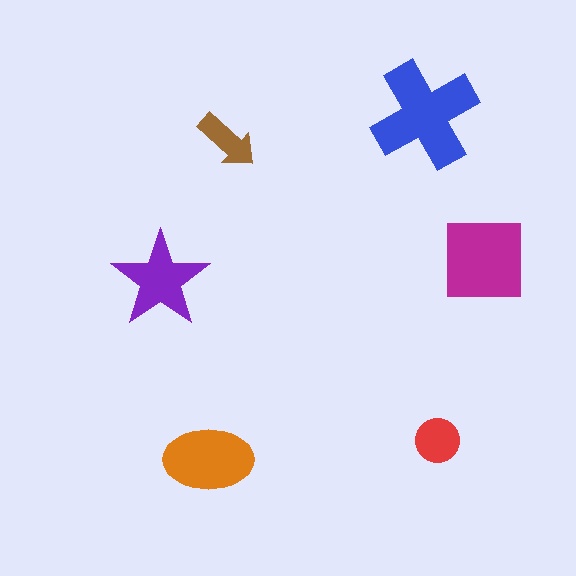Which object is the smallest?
The brown arrow.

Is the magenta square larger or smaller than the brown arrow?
Larger.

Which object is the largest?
The blue cross.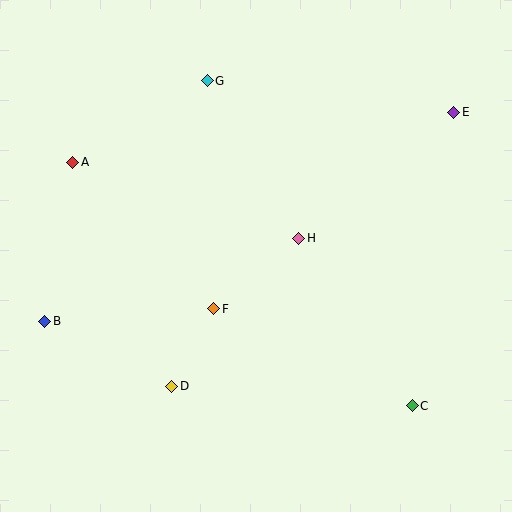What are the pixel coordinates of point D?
Point D is at (171, 386).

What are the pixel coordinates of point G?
Point G is at (207, 81).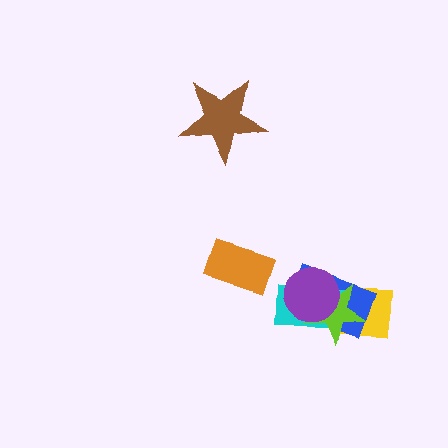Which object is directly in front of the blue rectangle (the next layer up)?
The cyan rectangle is directly in front of the blue rectangle.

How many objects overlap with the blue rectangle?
4 objects overlap with the blue rectangle.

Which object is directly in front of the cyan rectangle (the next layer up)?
The lime star is directly in front of the cyan rectangle.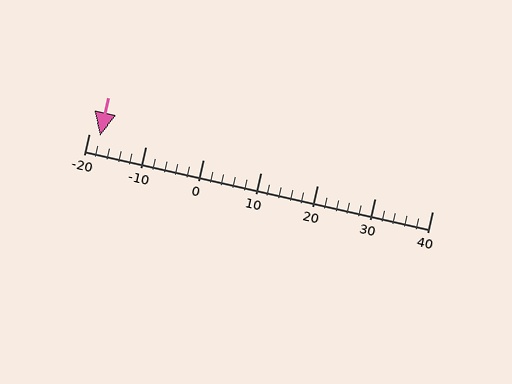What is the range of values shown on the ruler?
The ruler shows values from -20 to 40.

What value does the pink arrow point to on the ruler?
The pink arrow points to approximately -18.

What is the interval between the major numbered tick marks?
The major tick marks are spaced 10 units apart.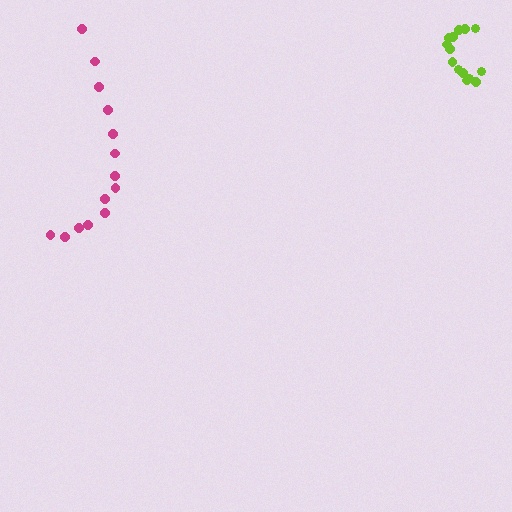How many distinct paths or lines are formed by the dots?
There are 2 distinct paths.